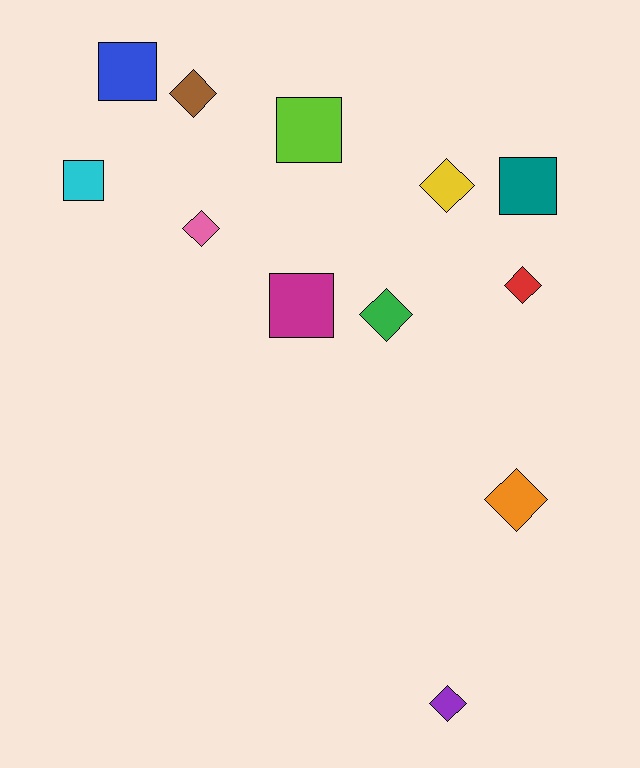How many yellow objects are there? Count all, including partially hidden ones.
There is 1 yellow object.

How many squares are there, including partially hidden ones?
There are 5 squares.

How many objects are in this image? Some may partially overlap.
There are 12 objects.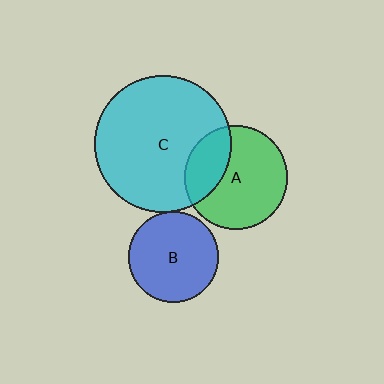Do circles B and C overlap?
Yes.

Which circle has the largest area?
Circle C (cyan).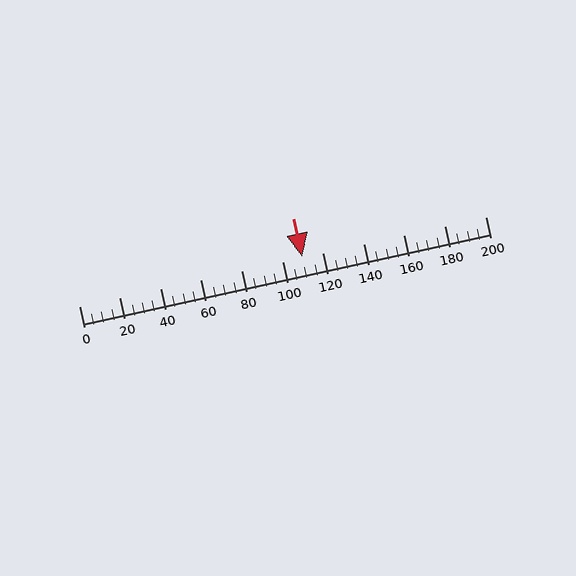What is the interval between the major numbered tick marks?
The major tick marks are spaced 20 units apart.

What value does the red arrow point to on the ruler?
The red arrow points to approximately 110.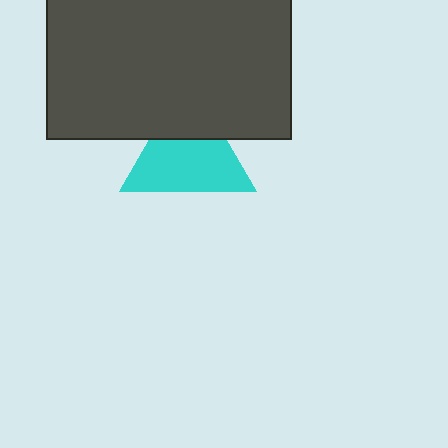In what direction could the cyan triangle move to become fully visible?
The cyan triangle could move down. That would shift it out from behind the dark gray rectangle entirely.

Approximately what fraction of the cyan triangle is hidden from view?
Roughly 32% of the cyan triangle is hidden behind the dark gray rectangle.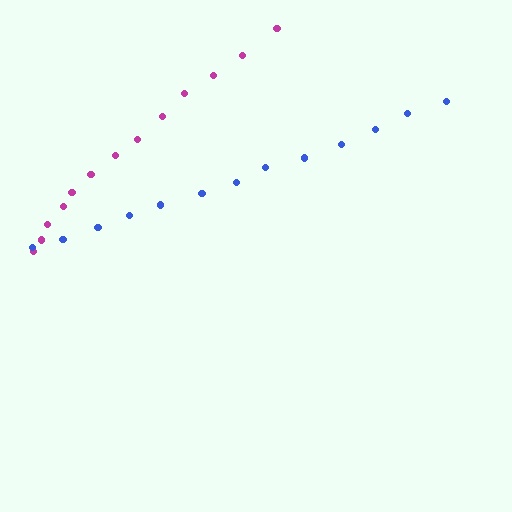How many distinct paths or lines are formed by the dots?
There are 2 distinct paths.